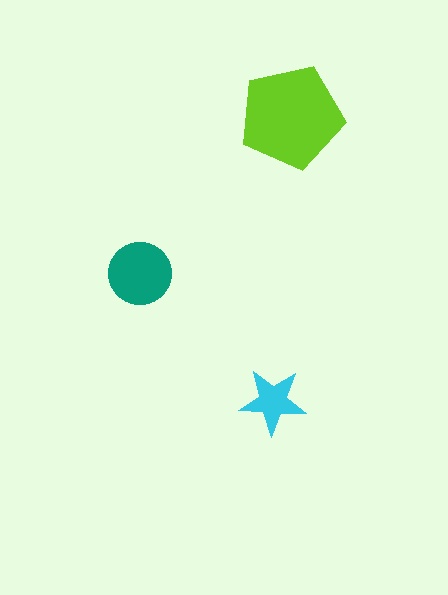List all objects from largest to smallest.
The lime pentagon, the teal circle, the cyan star.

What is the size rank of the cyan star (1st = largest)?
3rd.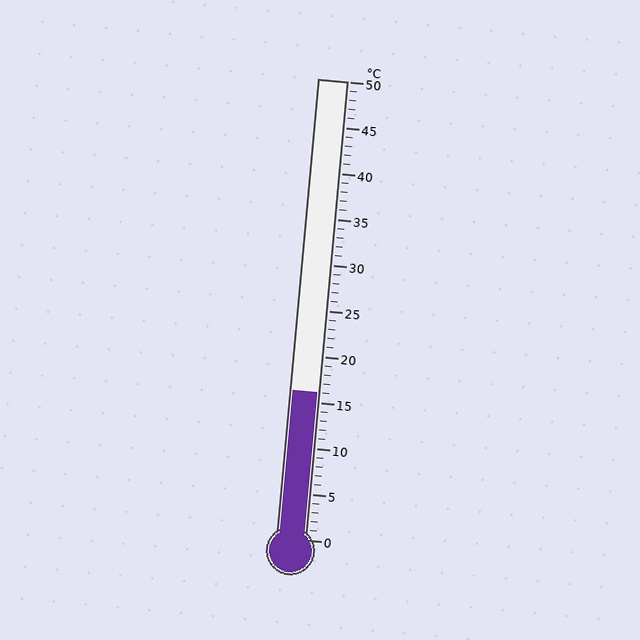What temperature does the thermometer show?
The thermometer shows approximately 16°C.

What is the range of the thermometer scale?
The thermometer scale ranges from 0°C to 50°C.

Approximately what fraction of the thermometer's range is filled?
The thermometer is filled to approximately 30% of its range.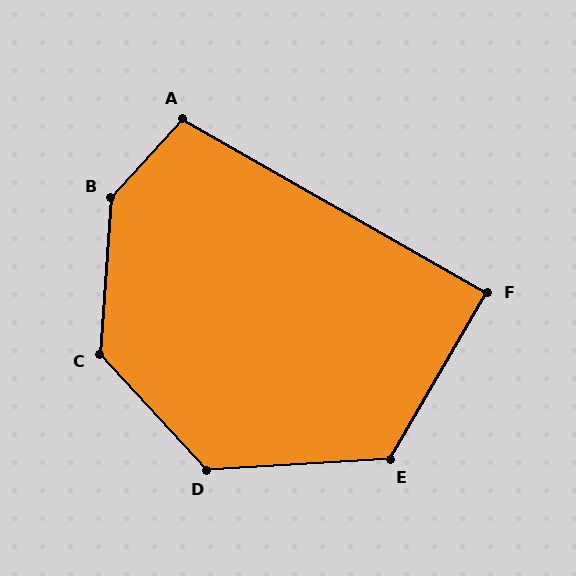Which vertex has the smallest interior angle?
F, at approximately 90 degrees.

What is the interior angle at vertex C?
Approximately 134 degrees (obtuse).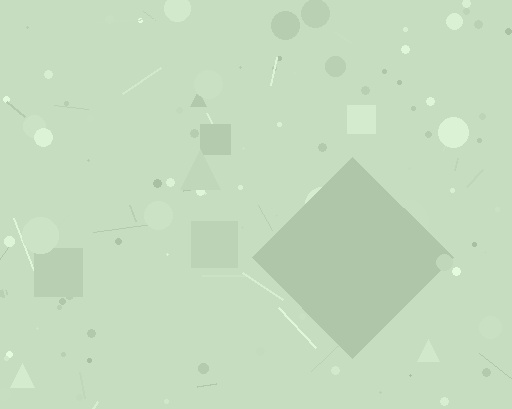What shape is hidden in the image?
A diamond is hidden in the image.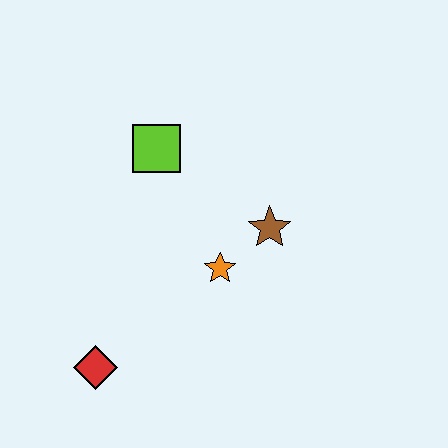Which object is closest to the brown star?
The orange star is closest to the brown star.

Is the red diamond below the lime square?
Yes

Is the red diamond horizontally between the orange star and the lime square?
No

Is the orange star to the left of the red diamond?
No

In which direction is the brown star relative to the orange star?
The brown star is to the right of the orange star.